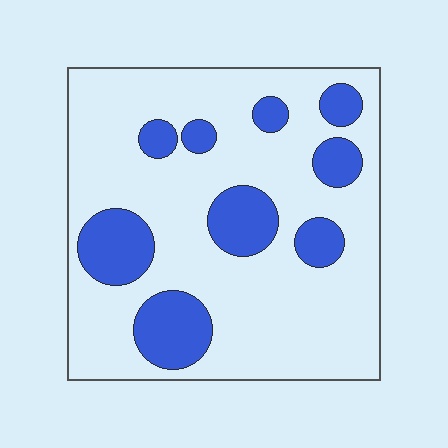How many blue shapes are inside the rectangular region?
9.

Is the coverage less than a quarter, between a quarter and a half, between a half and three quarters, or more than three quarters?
Less than a quarter.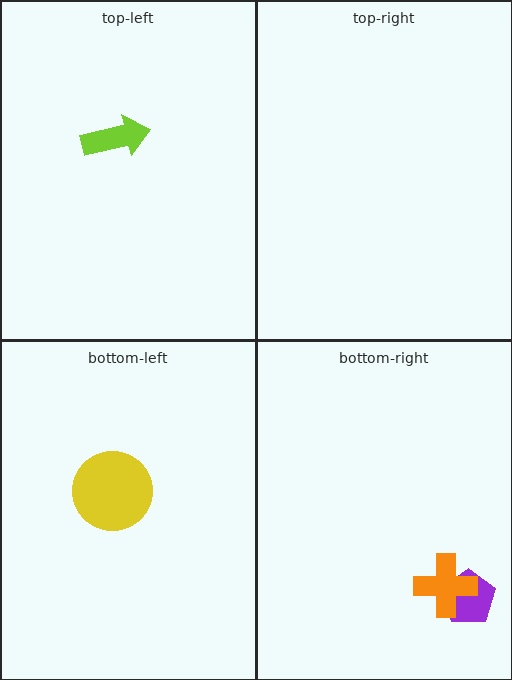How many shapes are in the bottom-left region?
1.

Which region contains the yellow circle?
The bottom-left region.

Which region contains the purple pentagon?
The bottom-right region.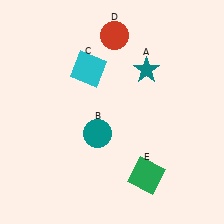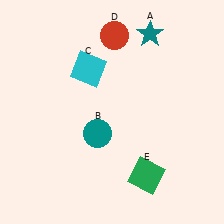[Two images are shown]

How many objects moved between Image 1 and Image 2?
1 object moved between the two images.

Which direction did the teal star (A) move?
The teal star (A) moved up.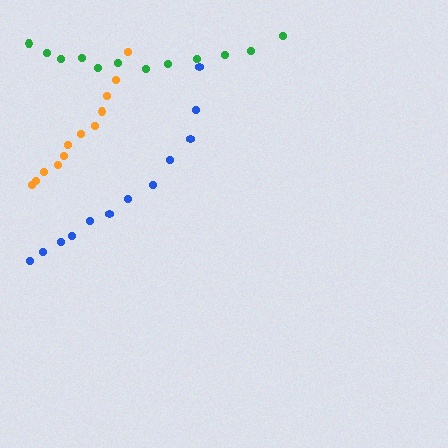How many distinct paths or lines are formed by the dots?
There are 3 distinct paths.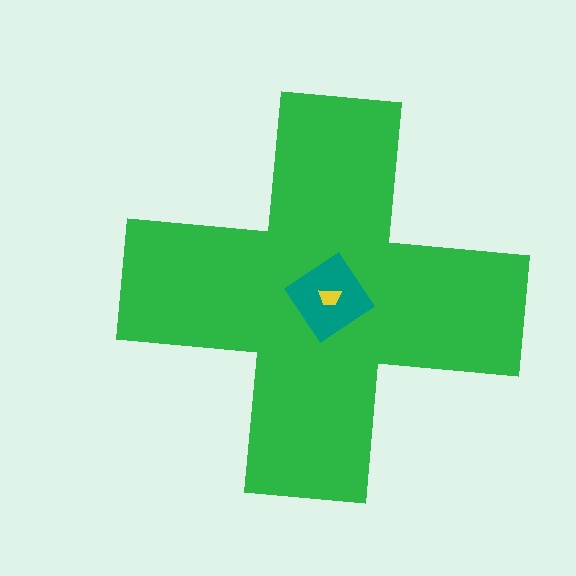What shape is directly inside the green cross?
The teal diamond.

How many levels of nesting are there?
3.